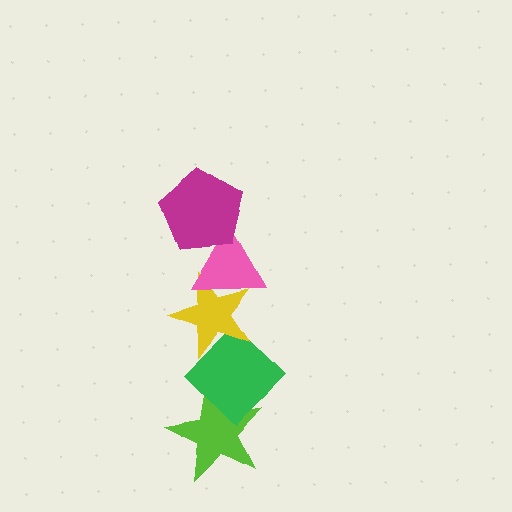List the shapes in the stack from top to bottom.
From top to bottom: the magenta pentagon, the pink triangle, the yellow star, the green diamond, the lime star.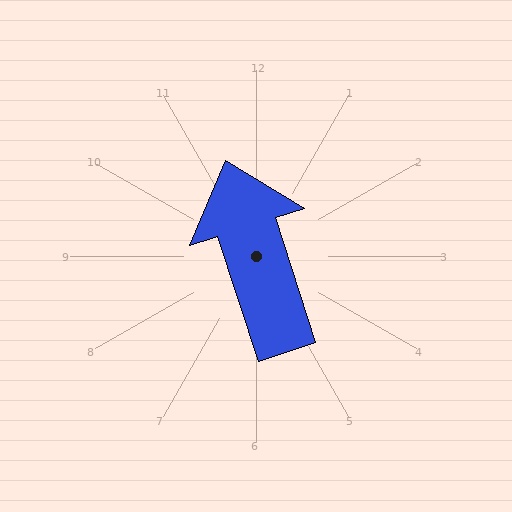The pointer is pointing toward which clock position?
Roughly 11 o'clock.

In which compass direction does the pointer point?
North.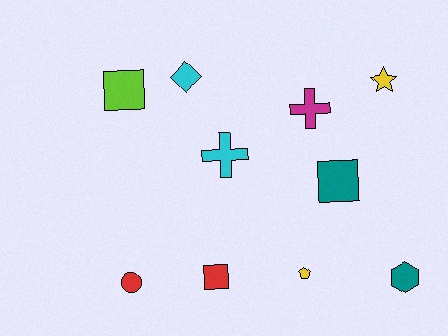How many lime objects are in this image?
There is 1 lime object.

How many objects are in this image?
There are 10 objects.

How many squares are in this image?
There are 3 squares.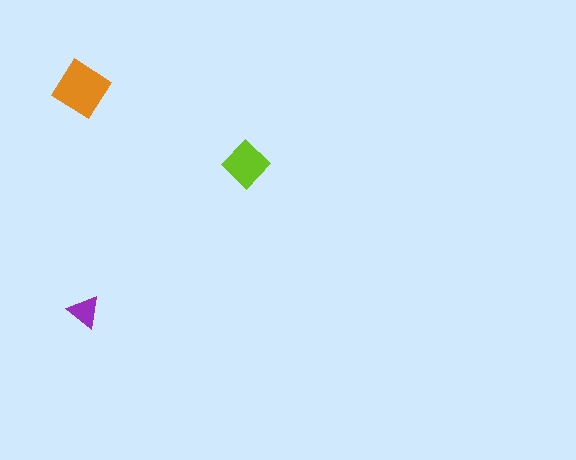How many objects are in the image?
There are 3 objects in the image.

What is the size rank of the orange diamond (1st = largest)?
1st.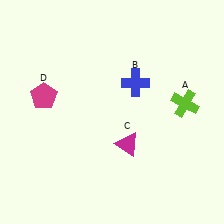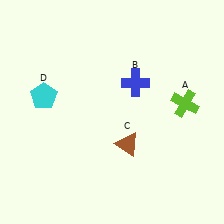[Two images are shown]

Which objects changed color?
C changed from magenta to brown. D changed from magenta to cyan.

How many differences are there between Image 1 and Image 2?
There are 2 differences between the two images.